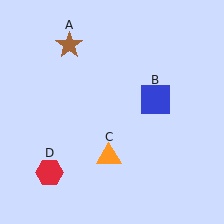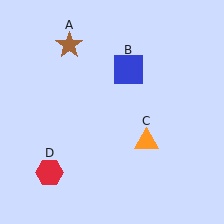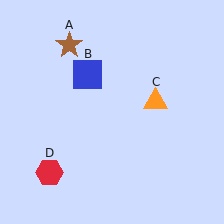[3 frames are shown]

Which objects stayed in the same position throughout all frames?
Brown star (object A) and red hexagon (object D) remained stationary.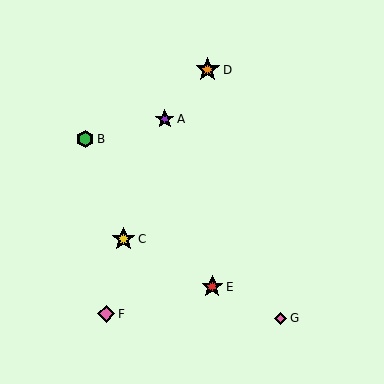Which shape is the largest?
The orange star (labeled D) is the largest.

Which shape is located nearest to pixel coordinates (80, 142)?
The green hexagon (labeled B) at (85, 139) is nearest to that location.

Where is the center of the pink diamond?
The center of the pink diamond is at (106, 314).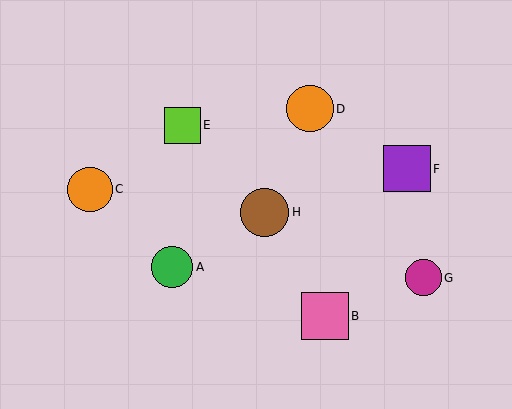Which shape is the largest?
The brown circle (labeled H) is the largest.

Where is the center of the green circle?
The center of the green circle is at (172, 267).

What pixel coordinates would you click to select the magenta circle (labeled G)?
Click at (424, 278) to select the magenta circle G.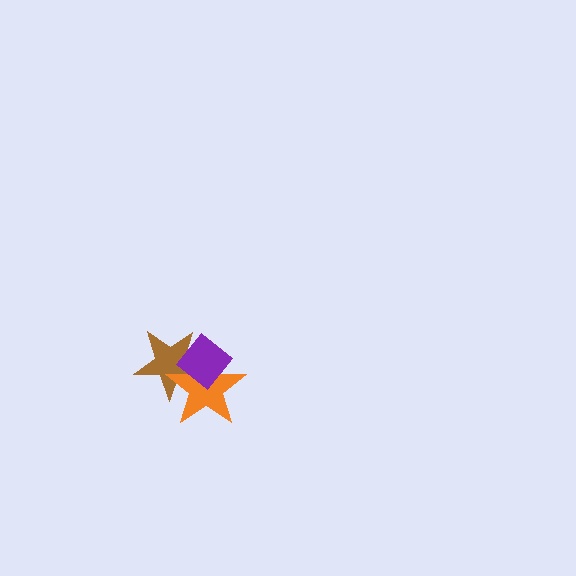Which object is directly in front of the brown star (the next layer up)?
The orange star is directly in front of the brown star.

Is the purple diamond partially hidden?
No, no other shape covers it.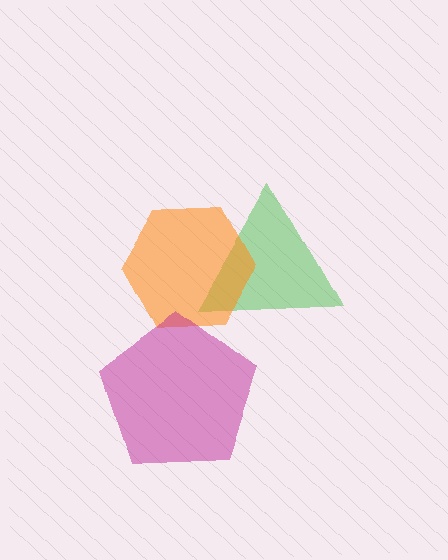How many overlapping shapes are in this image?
There are 3 overlapping shapes in the image.